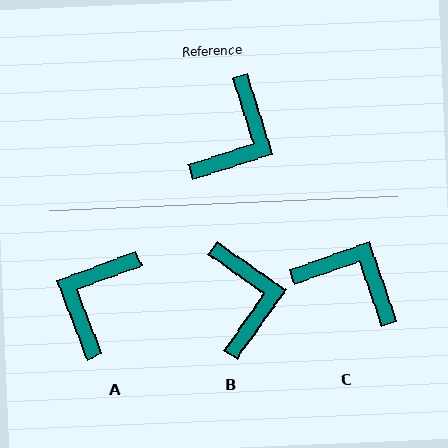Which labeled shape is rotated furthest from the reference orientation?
A, about 177 degrees away.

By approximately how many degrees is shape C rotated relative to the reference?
Approximately 92 degrees counter-clockwise.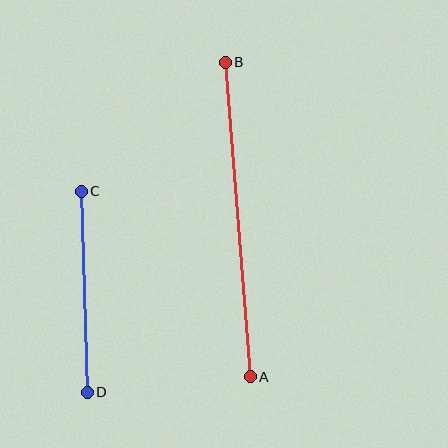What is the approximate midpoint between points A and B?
The midpoint is at approximately (238, 220) pixels.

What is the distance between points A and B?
The distance is approximately 316 pixels.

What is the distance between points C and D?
The distance is approximately 201 pixels.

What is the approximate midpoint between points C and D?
The midpoint is at approximately (84, 292) pixels.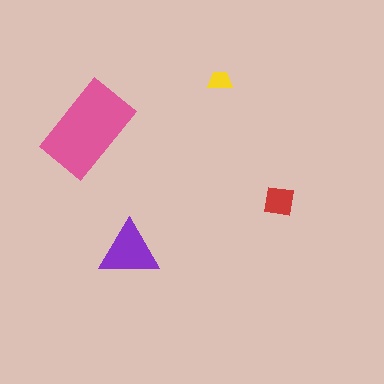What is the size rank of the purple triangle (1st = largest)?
2nd.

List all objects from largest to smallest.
The pink rectangle, the purple triangle, the red square, the yellow trapezoid.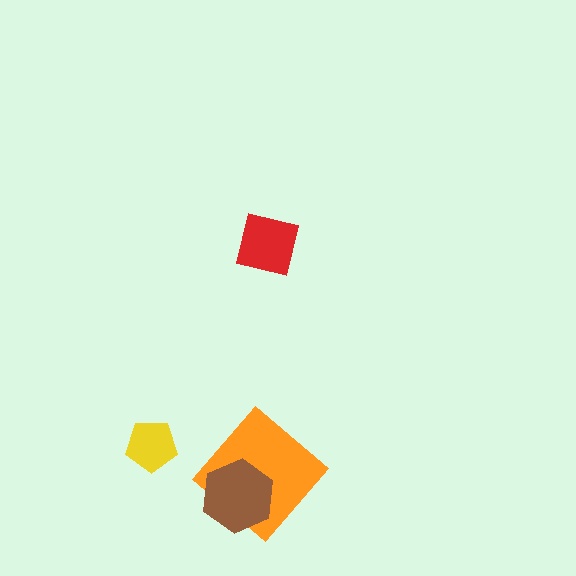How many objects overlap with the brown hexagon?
1 object overlaps with the brown hexagon.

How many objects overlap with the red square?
0 objects overlap with the red square.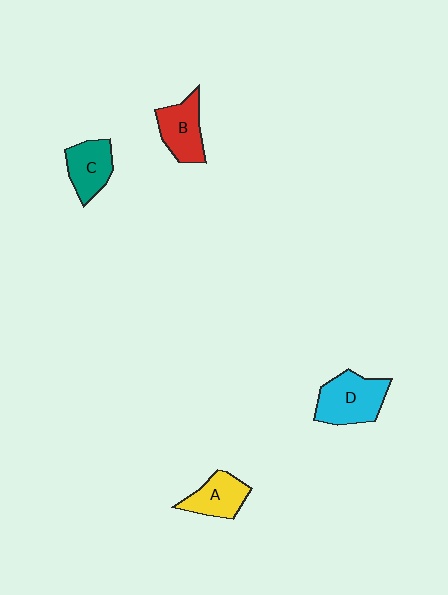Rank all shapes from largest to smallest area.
From largest to smallest: D (cyan), B (red), C (teal), A (yellow).